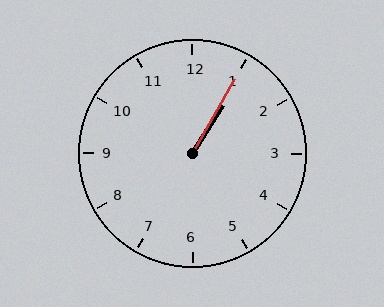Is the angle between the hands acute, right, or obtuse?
It is acute.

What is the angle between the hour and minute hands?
Approximately 2 degrees.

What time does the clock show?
1:05.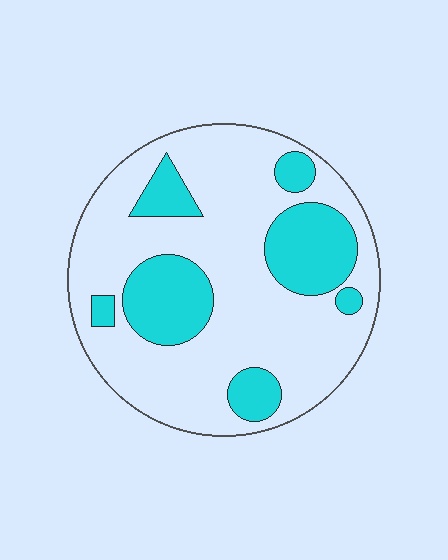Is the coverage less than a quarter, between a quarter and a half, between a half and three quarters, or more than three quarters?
Between a quarter and a half.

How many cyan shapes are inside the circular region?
7.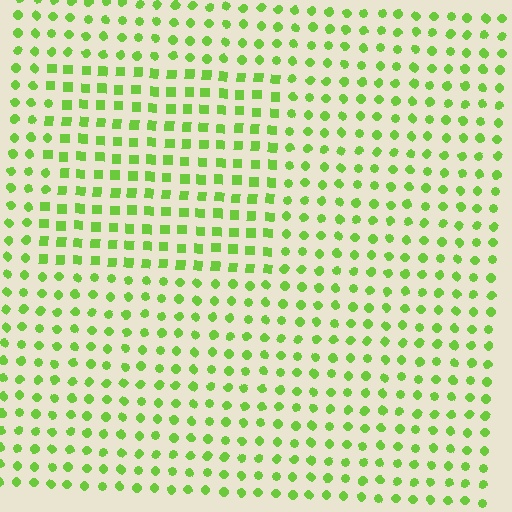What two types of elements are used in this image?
The image uses squares inside the rectangle region and circles outside it.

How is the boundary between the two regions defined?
The boundary is defined by a change in element shape: squares inside vs. circles outside. All elements share the same color and spacing.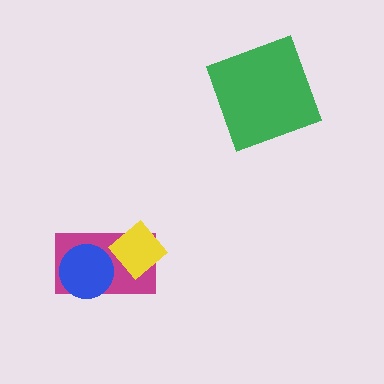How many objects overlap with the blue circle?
1 object overlaps with the blue circle.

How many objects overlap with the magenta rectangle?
2 objects overlap with the magenta rectangle.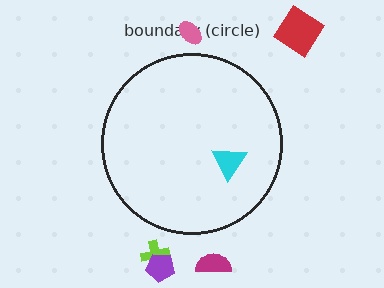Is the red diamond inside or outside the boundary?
Outside.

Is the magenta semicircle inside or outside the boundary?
Outside.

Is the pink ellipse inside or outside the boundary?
Outside.